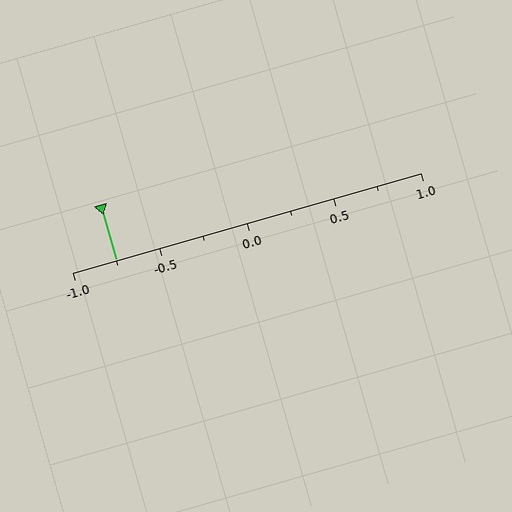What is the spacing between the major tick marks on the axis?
The major ticks are spaced 0.5 apart.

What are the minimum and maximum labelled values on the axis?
The axis runs from -1.0 to 1.0.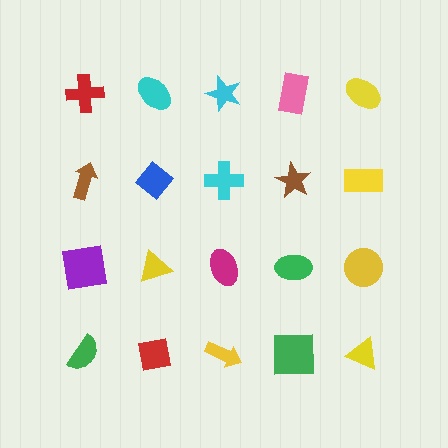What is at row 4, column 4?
A green square.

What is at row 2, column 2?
A blue diamond.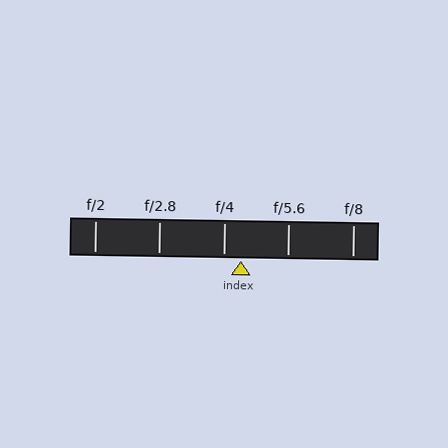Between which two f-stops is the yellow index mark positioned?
The index mark is between f/4 and f/5.6.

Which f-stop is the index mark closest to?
The index mark is closest to f/4.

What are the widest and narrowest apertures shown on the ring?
The widest aperture shown is f/2 and the narrowest is f/8.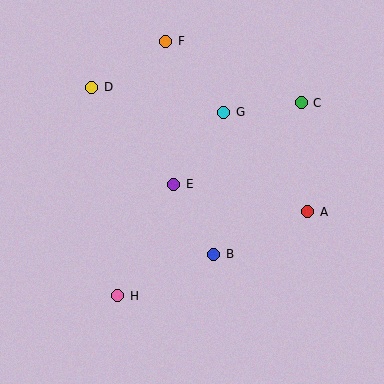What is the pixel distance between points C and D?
The distance between C and D is 210 pixels.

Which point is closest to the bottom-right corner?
Point A is closest to the bottom-right corner.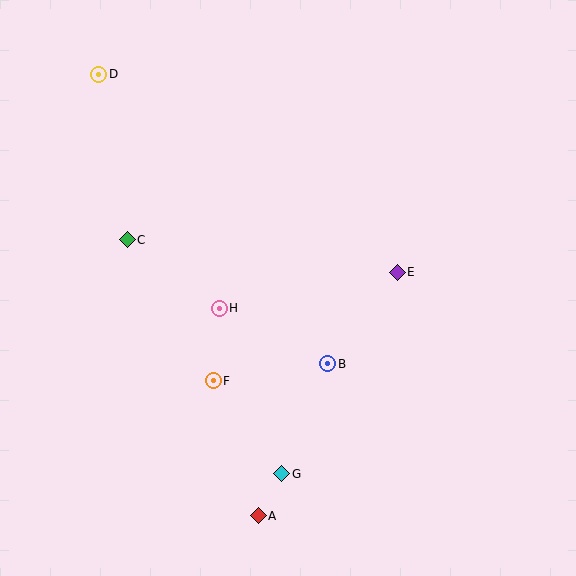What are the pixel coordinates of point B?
Point B is at (328, 364).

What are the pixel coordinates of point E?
Point E is at (397, 272).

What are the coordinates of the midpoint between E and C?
The midpoint between E and C is at (262, 256).